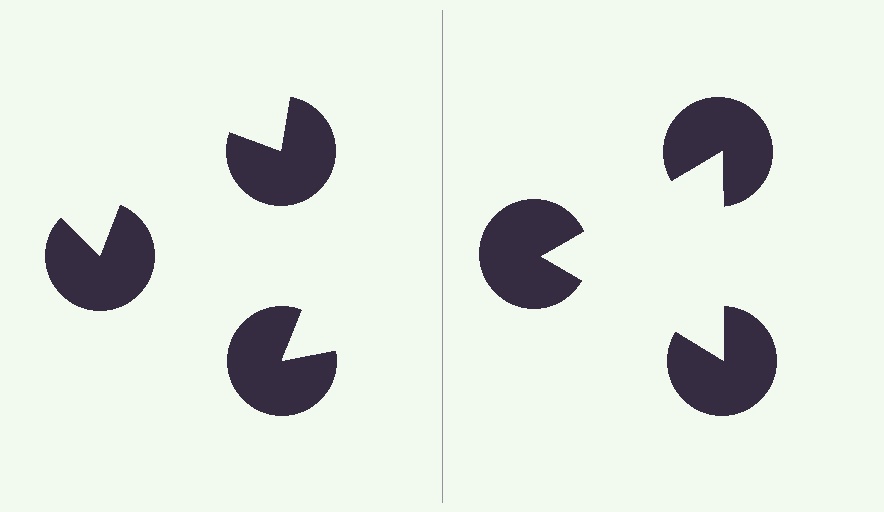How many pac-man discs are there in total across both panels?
6 — 3 on each side.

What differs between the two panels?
The pac-man discs are positioned identically on both sides; only the wedge orientations differ. On the right they align to a triangle; on the left they are misaligned.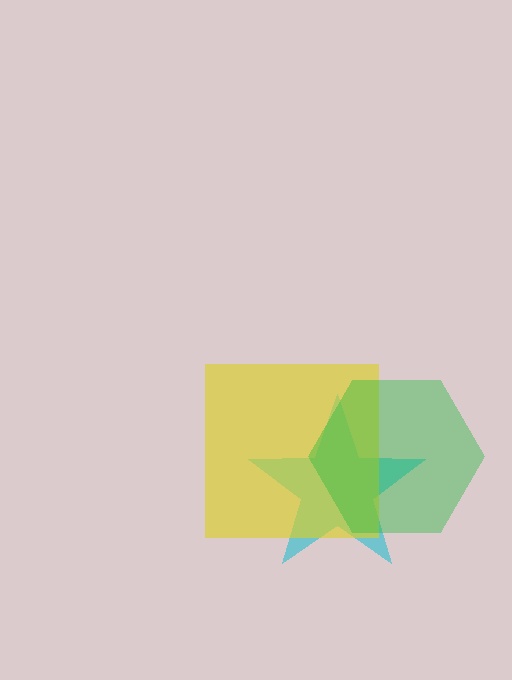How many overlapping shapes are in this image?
There are 3 overlapping shapes in the image.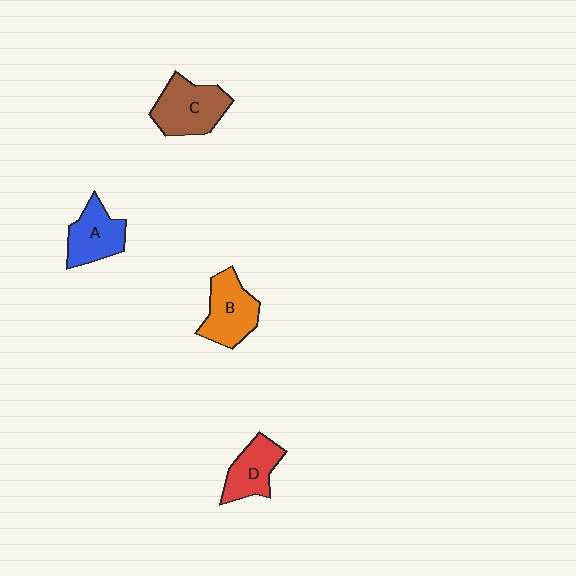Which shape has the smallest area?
Shape D (red).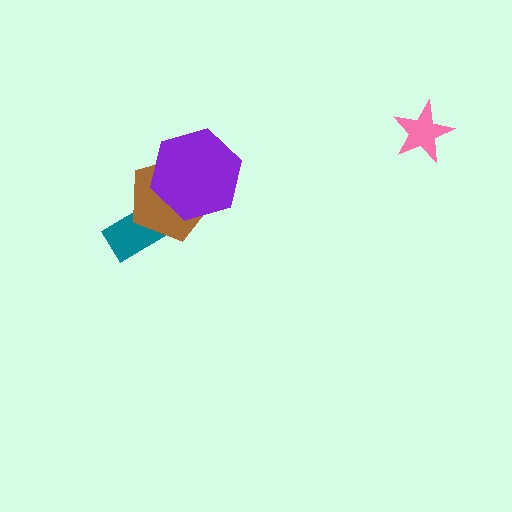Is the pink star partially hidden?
No, no other shape covers it.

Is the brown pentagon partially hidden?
Yes, it is partially covered by another shape.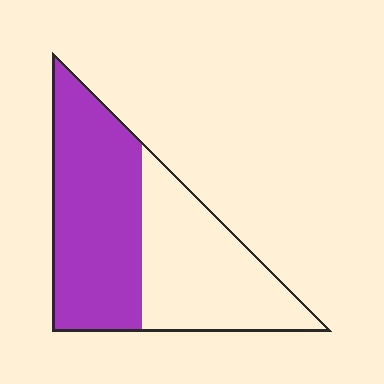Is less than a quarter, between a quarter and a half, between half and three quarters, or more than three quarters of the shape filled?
Between half and three quarters.